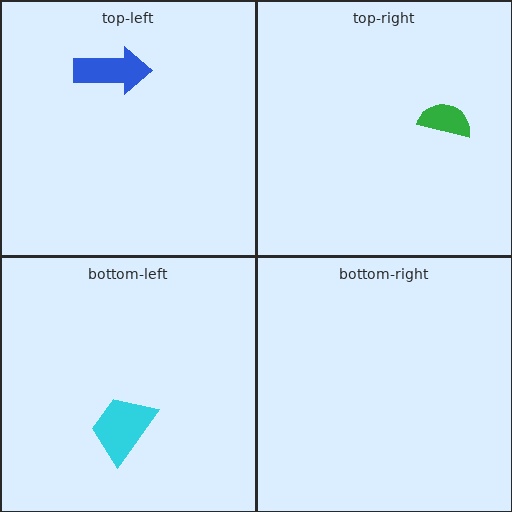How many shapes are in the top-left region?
1.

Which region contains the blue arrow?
The top-left region.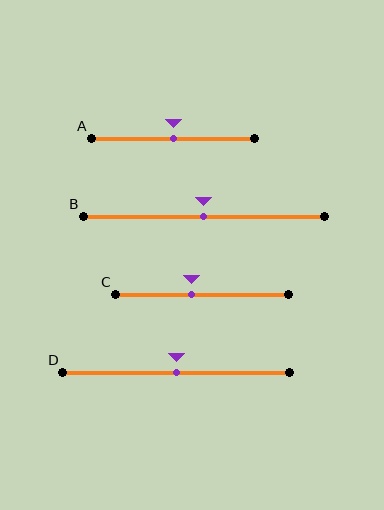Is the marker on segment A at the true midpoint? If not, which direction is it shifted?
Yes, the marker on segment A is at the true midpoint.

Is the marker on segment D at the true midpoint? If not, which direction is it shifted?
Yes, the marker on segment D is at the true midpoint.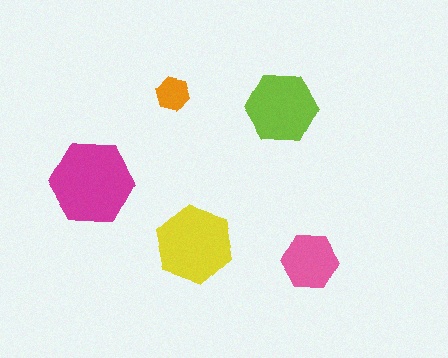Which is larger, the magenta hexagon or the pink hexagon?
The magenta one.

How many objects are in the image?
There are 5 objects in the image.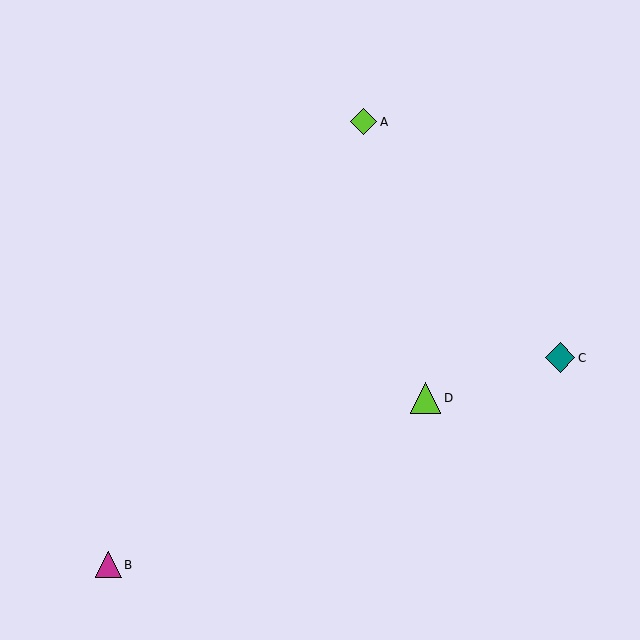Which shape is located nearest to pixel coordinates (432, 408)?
The lime triangle (labeled D) at (425, 398) is nearest to that location.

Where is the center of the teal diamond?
The center of the teal diamond is at (560, 358).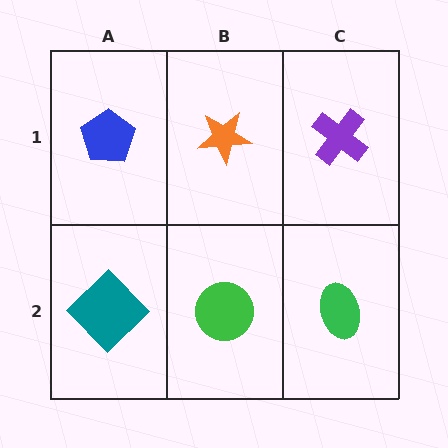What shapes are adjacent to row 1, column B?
A green circle (row 2, column B), a blue pentagon (row 1, column A), a purple cross (row 1, column C).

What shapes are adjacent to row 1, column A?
A teal diamond (row 2, column A), an orange star (row 1, column B).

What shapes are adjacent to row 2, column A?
A blue pentagon (row 1, column A), a green circle (row 2, column B).